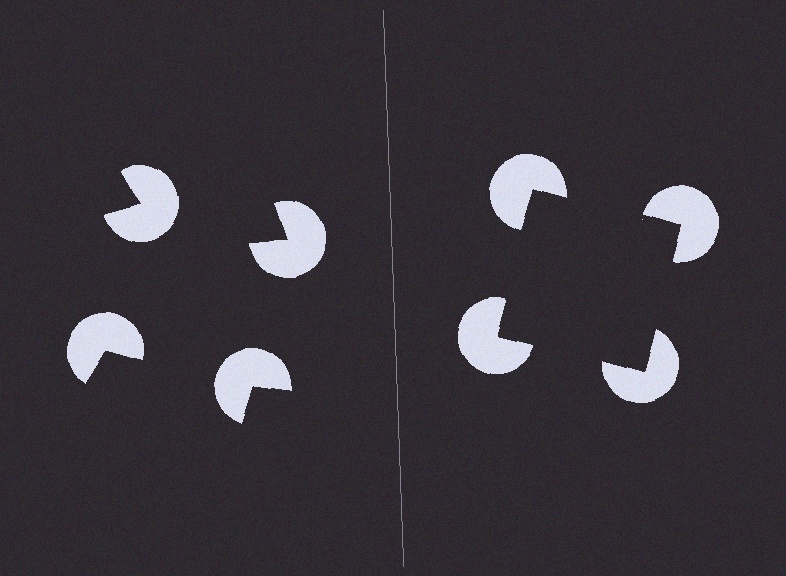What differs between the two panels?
The pac-man discs are positioned identically on both sides; only the wedge orientations differ. On the right they align to a square; on the left they are misaligned.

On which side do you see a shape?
An illusory square appears on the right side. On the left side the wedge cuts are rotated, so no coherent shape forms.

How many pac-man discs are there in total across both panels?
8 — 4 on each side.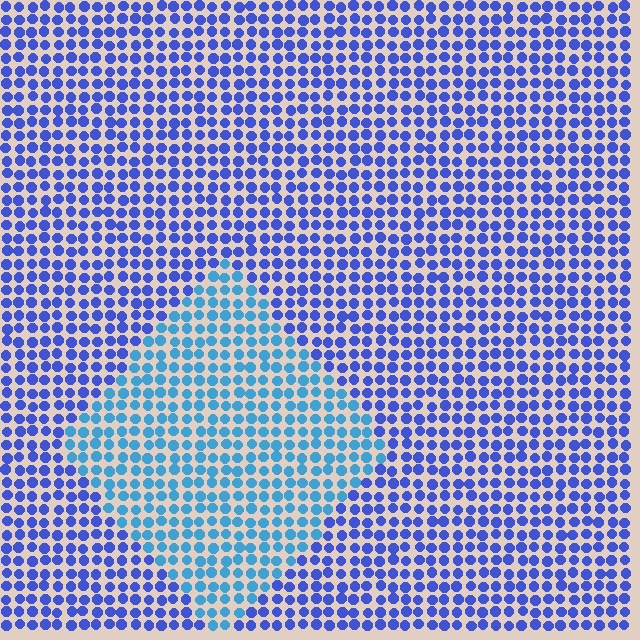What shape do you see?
I see a diamond.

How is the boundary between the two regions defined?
The boundary is defined purely by a slight shift in hue (about 33 degrees). Spacing, size, and orientation are identical on both sides.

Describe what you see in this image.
The image is filled with small blue elements in a uniform arrangement. A diamond-shaped region is visible where the elements are tinted to a slightly different hue, forming a subtle color boundary.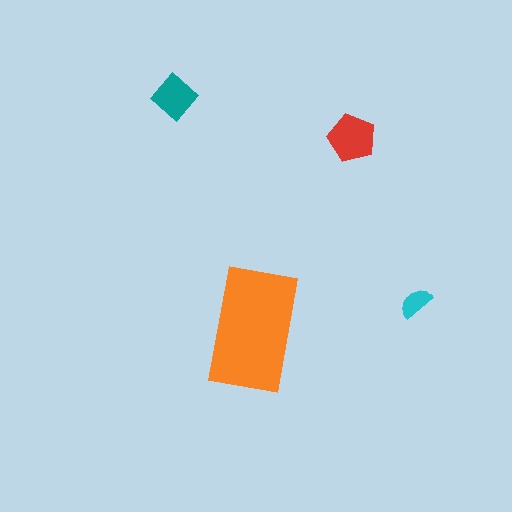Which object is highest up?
The teal diamond is topmost.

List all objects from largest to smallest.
The orange rectangle, the red pentagon, the teal diamond, the cyan semicircle.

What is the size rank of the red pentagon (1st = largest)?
2nd.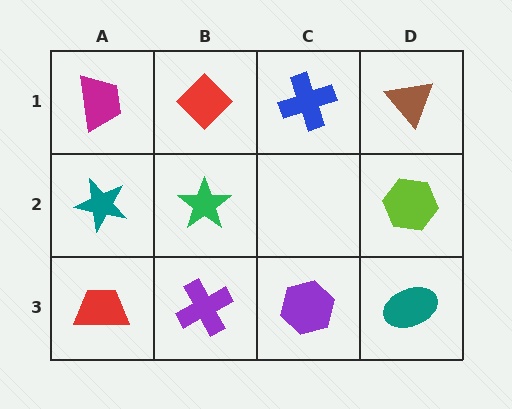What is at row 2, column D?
A lime hexagon.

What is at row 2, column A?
A teal star.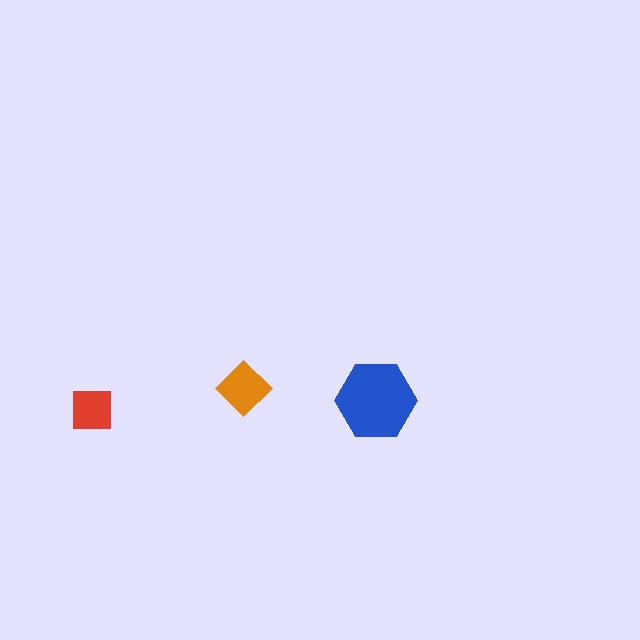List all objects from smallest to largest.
The red square, the orange diamond, the blue hexagon.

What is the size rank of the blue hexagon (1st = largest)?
1st.